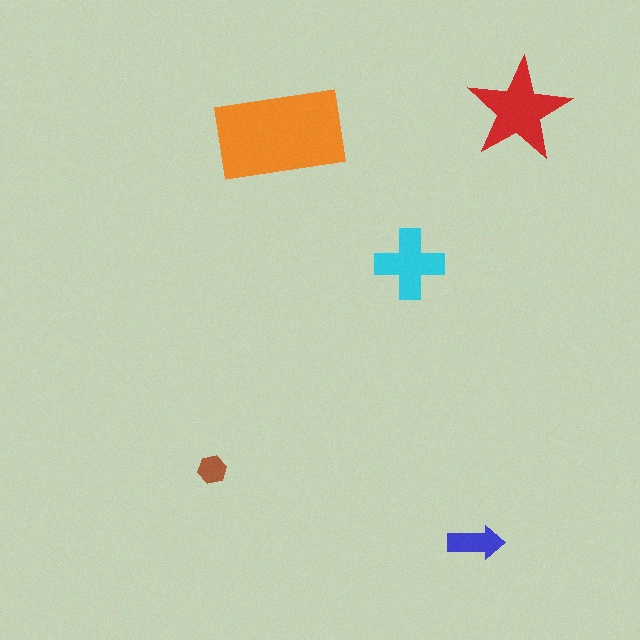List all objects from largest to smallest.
The orange rectangle, the red star, the cyan cross, the blue arrow, the brown hexagon.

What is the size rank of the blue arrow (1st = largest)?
4th.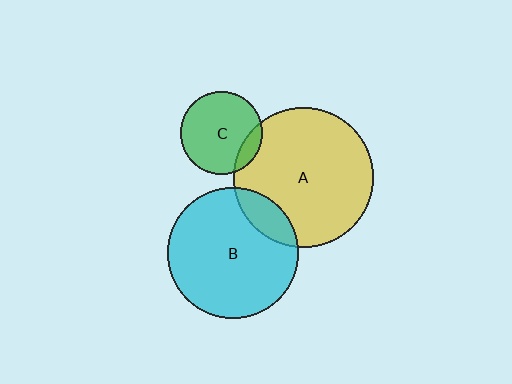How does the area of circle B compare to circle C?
Approximately 2.5 times.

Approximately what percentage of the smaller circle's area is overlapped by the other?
Approximately 15%.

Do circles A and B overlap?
Yes.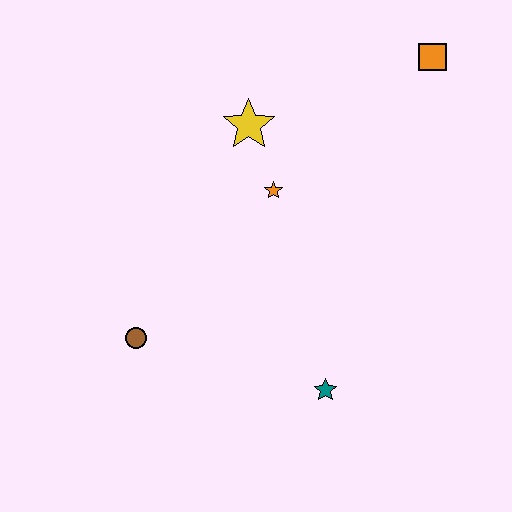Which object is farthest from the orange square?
The brown circle is farthest from the orange square.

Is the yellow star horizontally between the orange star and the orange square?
No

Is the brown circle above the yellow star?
No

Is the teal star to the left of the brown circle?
No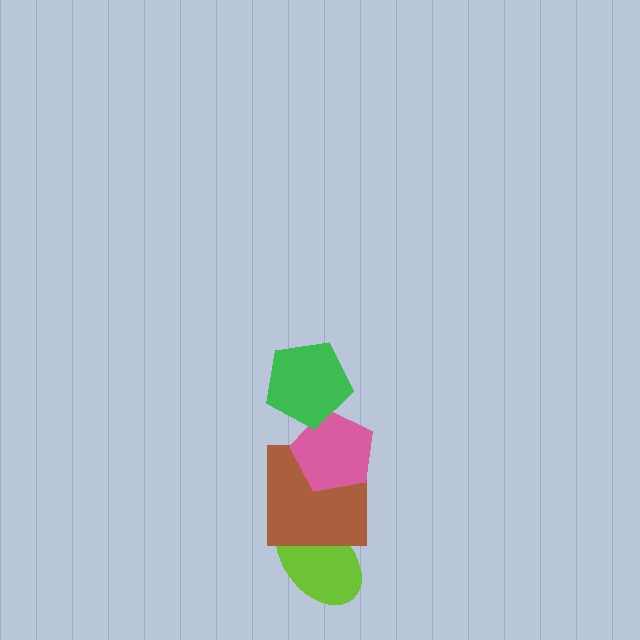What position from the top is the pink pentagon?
The pink pentagon is 2nd from the top.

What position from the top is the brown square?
The brown square is 3rd from the top.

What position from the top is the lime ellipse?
The lime ellipse is 4th from the top.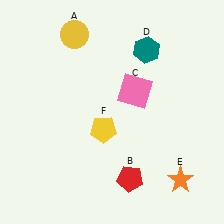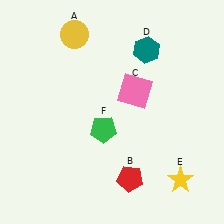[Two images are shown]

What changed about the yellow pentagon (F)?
In Image 1, F is yellow. In Image 2, it changed to green.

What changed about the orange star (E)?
In Image 1, E is orange. In Image 2, it changed to yellow.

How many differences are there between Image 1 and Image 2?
There are 2 differences between the two images.